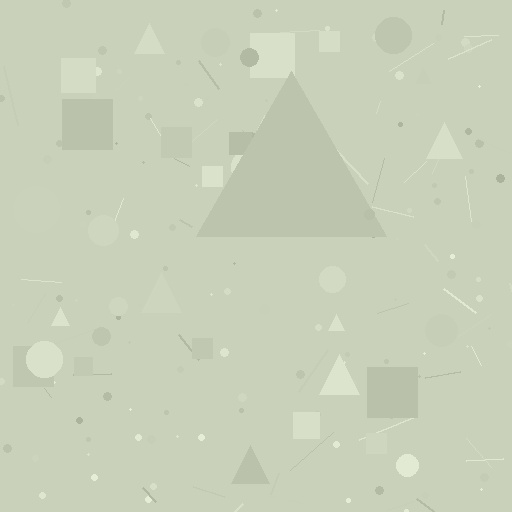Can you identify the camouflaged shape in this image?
The camouflaged shape is a triangle.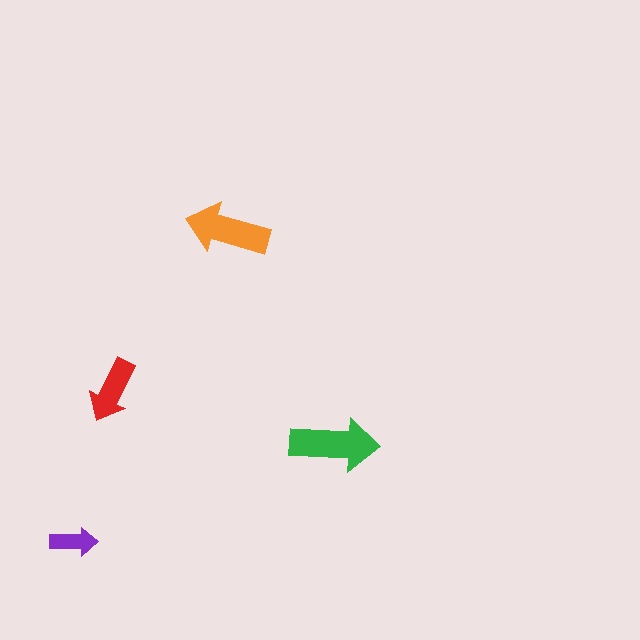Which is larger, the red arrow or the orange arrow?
The orange one.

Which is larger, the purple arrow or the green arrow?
The green one.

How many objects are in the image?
There are 4 objects in the image.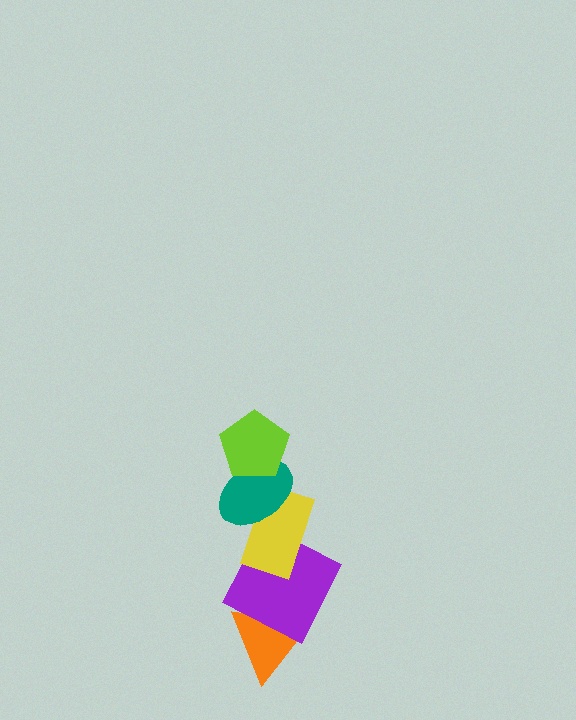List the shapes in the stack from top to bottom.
From top to bottom: the lime pentagon, the teal ellipse, the yellow rectangle, the purple square, the orange triangle.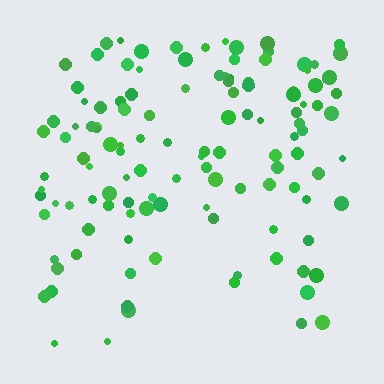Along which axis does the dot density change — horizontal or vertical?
Vertical.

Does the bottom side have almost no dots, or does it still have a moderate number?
Still a moderate number, just noticeably fewer than the top.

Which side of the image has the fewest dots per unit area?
The bottom.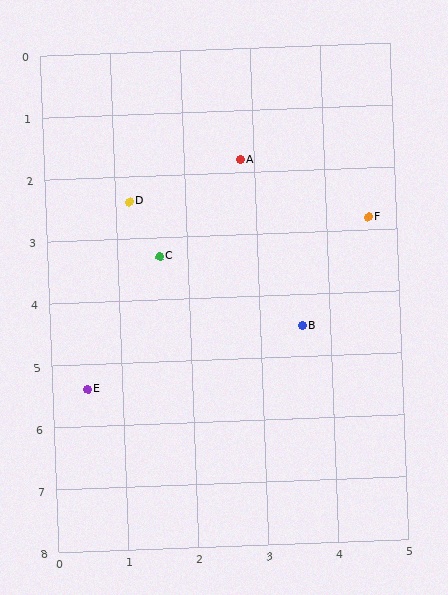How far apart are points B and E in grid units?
Points B and E are about 3.2 grid units apart.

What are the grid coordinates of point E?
Point E is at approximately (0.5, 5.4).